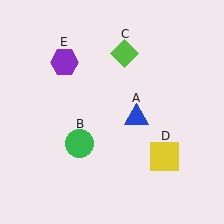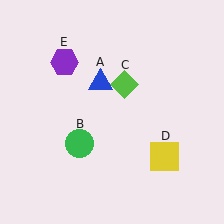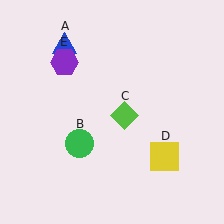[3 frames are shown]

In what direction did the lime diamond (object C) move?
The lime diamond (object C) moved down.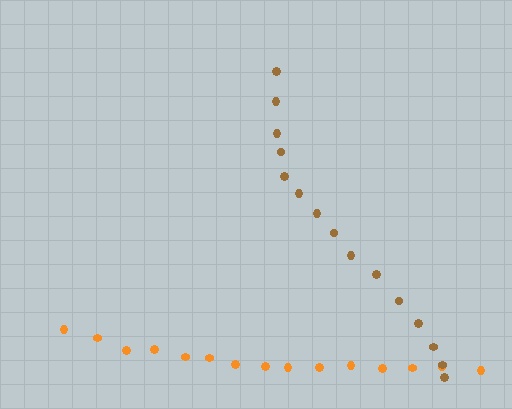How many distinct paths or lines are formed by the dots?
There are 2 distinct paths.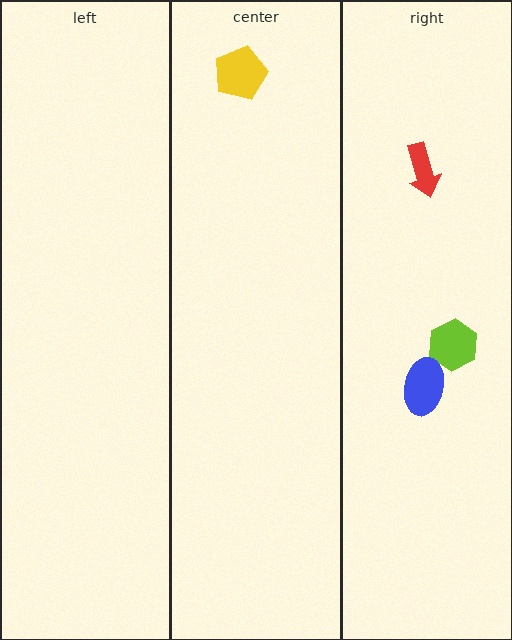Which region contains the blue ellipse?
The right region.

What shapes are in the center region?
The yellow pentagon.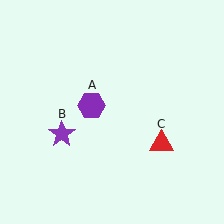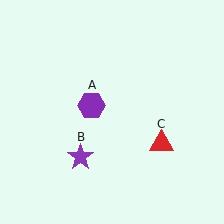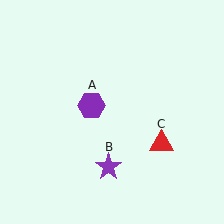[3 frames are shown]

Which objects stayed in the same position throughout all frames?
Purple hexagon (object A) and red triangle (object C) remained stationary.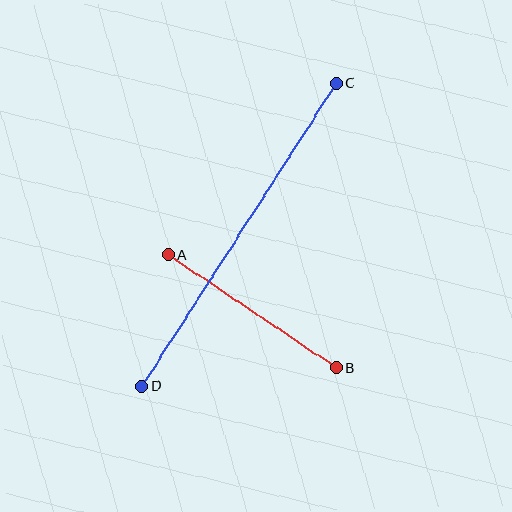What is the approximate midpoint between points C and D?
The midpoint is at approximately (239, 235) pixels.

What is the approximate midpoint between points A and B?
The midpoint is at approximately (252, 311) pixels.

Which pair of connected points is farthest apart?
Points C and D are farthest apart.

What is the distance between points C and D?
The distance is approximately 360 pixels.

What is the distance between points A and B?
The distance is approximately 202 pixels.